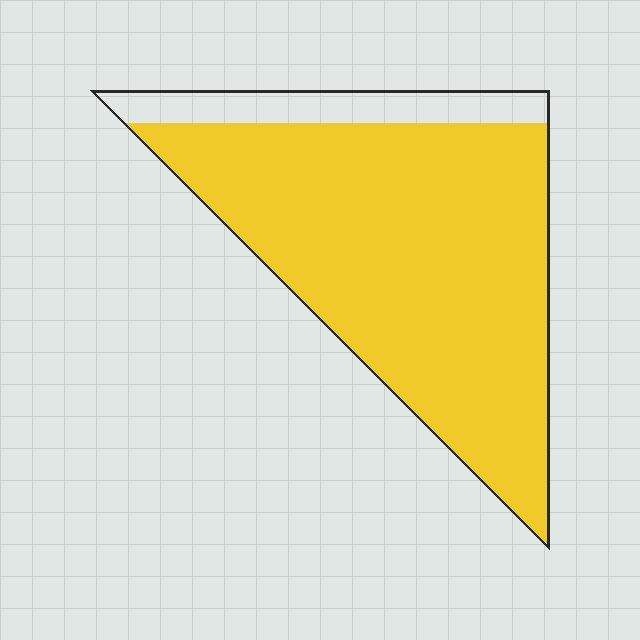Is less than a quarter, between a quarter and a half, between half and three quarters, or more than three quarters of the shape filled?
More than three quarters.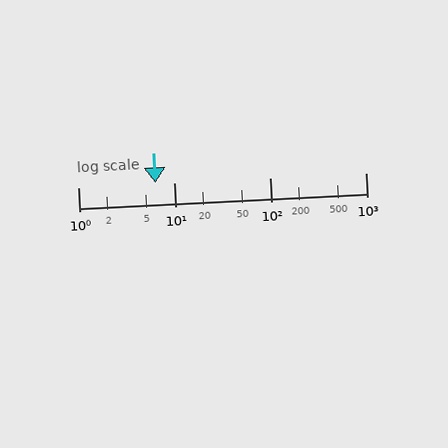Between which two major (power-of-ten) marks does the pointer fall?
The pointer is between 1 and 10.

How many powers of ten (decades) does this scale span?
The scale spans 3 decades, from 1 to 1000.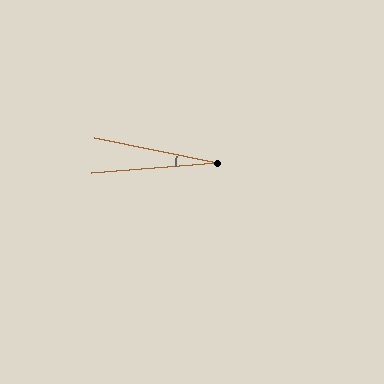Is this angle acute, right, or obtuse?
It is acute.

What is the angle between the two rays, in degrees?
Approximately 16 degrees.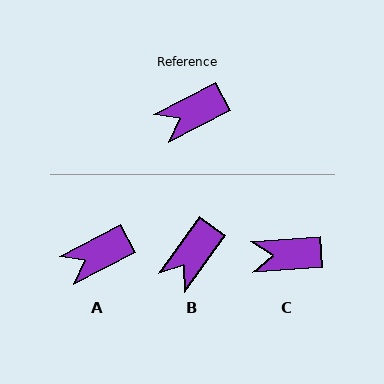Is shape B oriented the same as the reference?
No, it is off by about 27 degrees.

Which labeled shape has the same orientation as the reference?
A.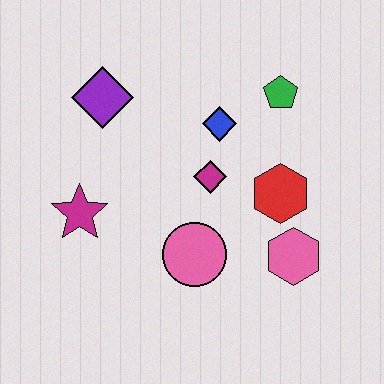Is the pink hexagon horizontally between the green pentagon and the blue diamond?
No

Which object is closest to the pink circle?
The magenta diamond is closest to the pink circle.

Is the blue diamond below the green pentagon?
Yes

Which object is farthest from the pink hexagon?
The purple diamond is farthest from the pink hexagon.